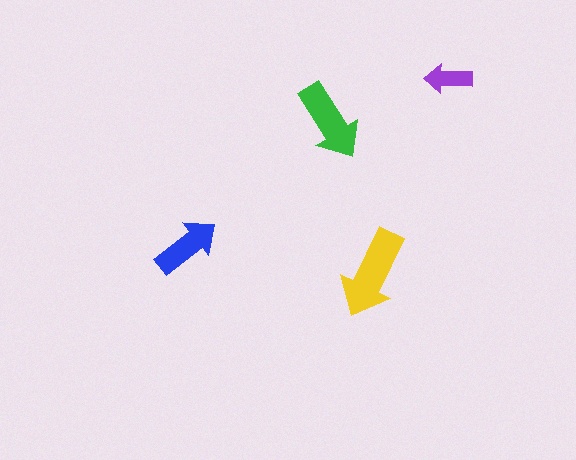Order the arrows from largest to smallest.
the yellow one, the green one, the blue one, the purple one.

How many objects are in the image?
There are 4 objects in the image.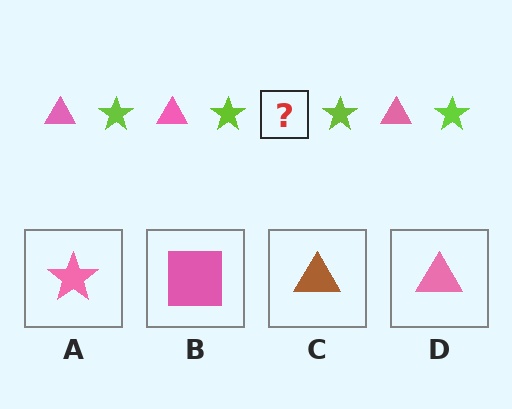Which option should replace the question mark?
Option D.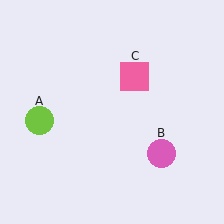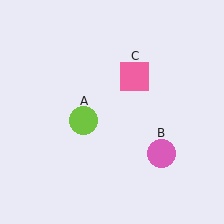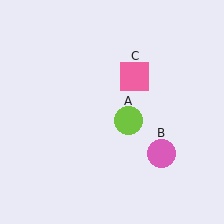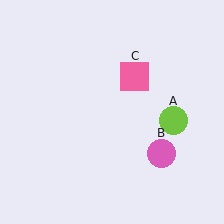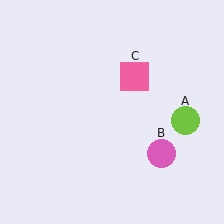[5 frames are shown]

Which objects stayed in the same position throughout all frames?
Pink circle (object B) and pink square (object C) remained stationary.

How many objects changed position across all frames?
1 object changed position: lime circle (object A).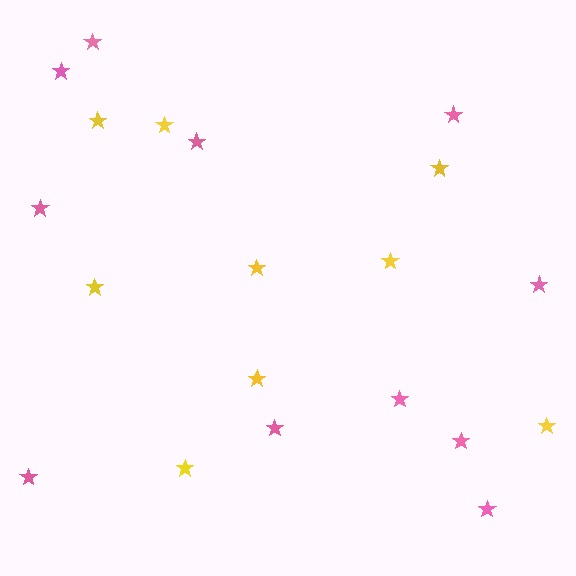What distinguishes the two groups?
There are 2 groups: one group of yellow stars (9) and one group of pink stars (11).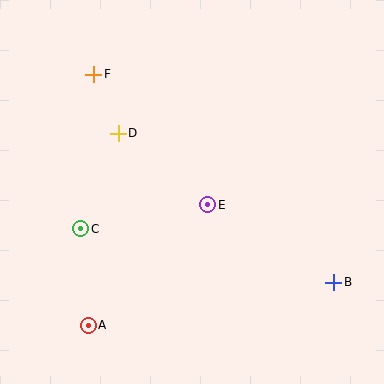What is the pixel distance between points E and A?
The distance between E and A is 170 pixels.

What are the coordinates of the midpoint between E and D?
The midpoint between E and D is at (163, 169).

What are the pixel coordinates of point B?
Point B is at (334, 282).